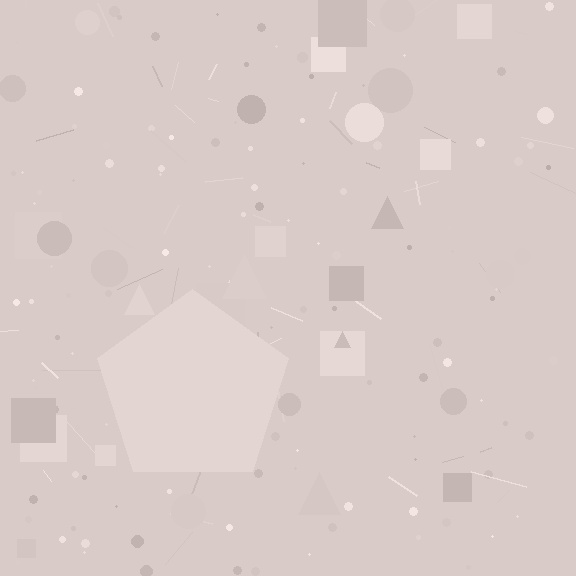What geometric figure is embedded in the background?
A pentagon is embedded in the background.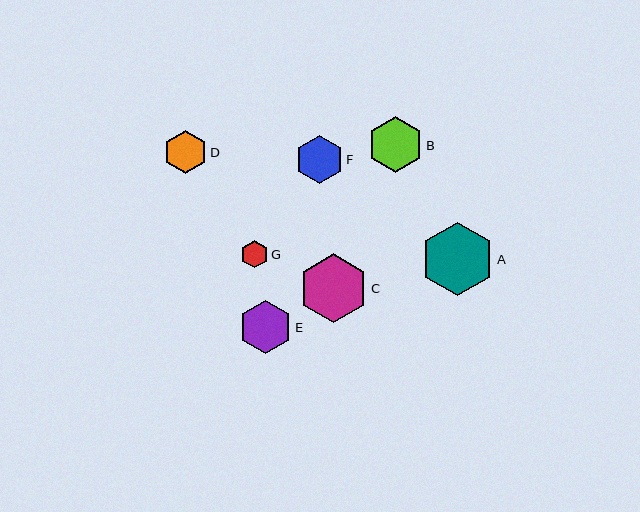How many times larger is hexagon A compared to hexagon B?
Hexagon A is approximately 1.3 times the size of hexagon B.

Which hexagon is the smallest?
Hexagon G is the smallest with a size of approximately 27 pixels.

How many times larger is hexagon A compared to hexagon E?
Hexagon A is approximately 1.4 times the size of hexagon E.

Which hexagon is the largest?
Hexagon A is the largest with a size of approximately 73 pixels.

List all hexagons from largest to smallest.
From largest to smallest: A, C, B, E, F, D, G.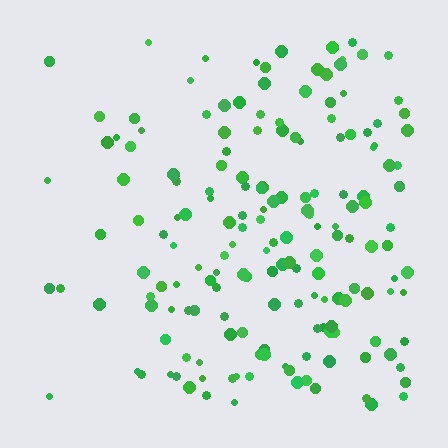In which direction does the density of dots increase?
From left to right, with the right side densest.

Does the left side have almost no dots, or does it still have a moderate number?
Still a moderate number, just noticeably fewer than the right.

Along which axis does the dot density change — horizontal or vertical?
Horizontal.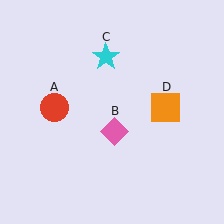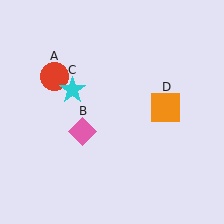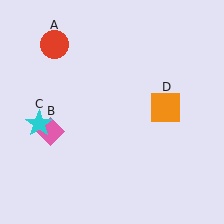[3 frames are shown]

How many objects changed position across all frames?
3 objects changed position: red circle (object A), pink diamond (object B), cyan star (object C).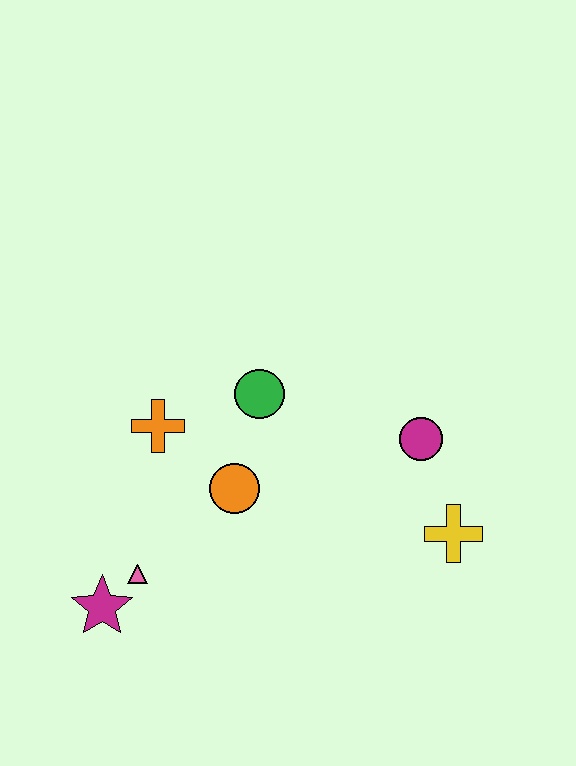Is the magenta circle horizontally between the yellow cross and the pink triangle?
Yes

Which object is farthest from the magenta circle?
The magenta star is farthest from the magenta circle.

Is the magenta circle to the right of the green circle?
Yes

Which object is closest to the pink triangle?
The magenta star is closest to the pink triangle.